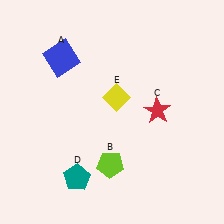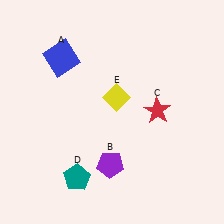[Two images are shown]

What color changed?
The pentagon (B) changed from lime in Image 1 to purple in Image 2.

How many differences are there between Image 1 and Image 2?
There is 1 difference between the two images.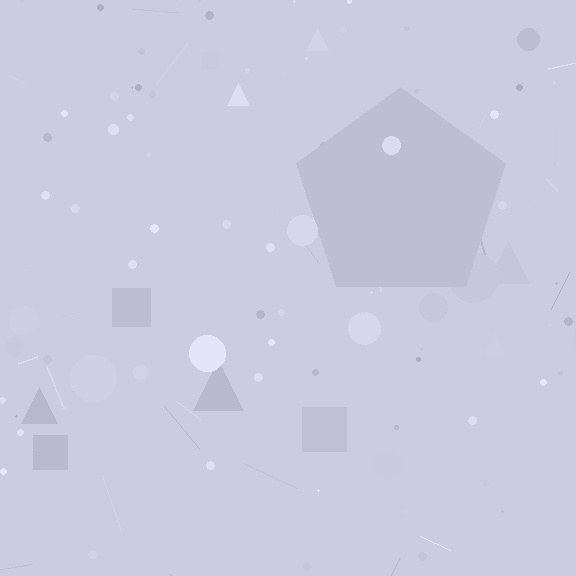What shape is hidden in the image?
A pentagon is hidden in the image.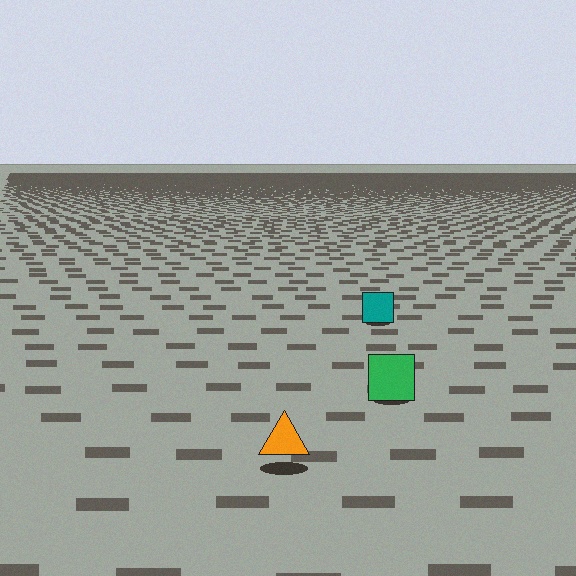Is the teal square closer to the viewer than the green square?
No. The green square is closer — you can tell from the texture gradient: the ground texture is coarser near it.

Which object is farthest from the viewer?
The teal square is farthest from the viewer. It appears smaller and the ground texture around it is denser.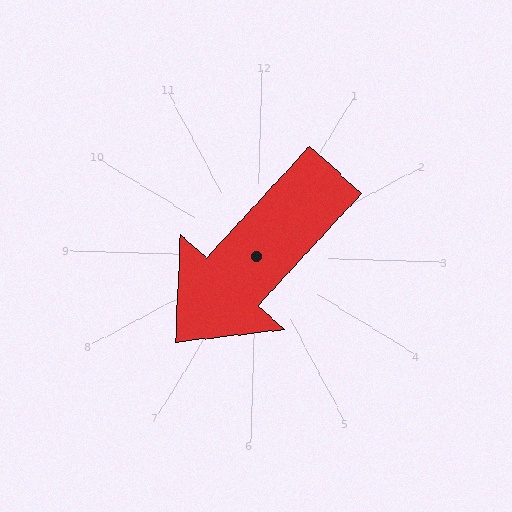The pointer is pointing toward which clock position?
Roughly 7 o'clock.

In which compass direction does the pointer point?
Southwest.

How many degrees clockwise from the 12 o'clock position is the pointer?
Approximately 221 degrees.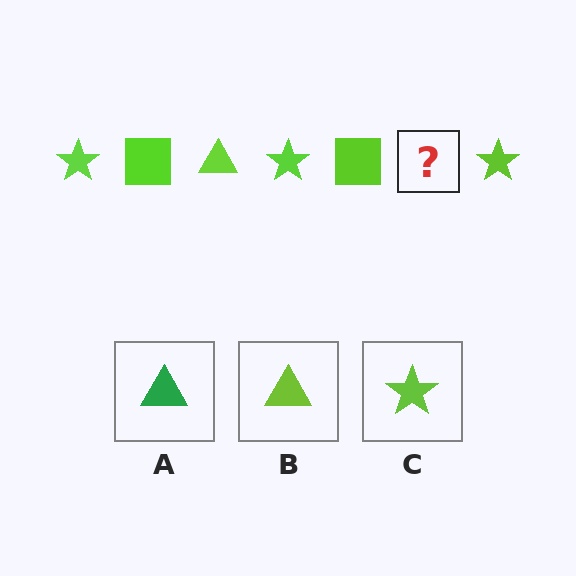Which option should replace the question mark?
Option B.